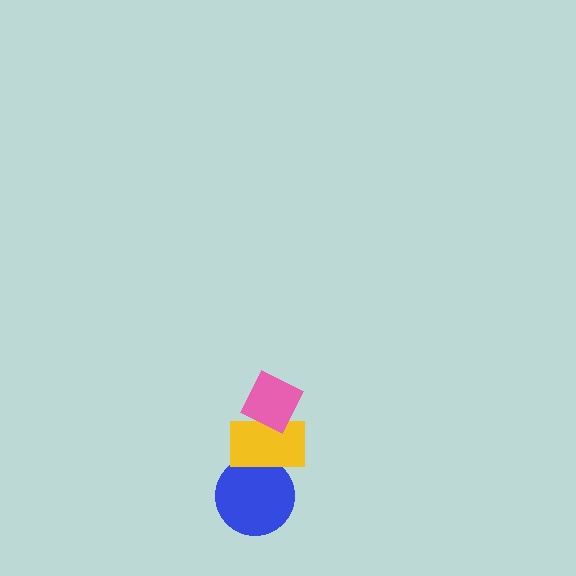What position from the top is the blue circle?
The blue circle is 3rd from the top.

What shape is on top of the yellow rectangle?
The pink diamond is on top of the yellow rectangle.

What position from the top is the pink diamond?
The pink diamond is 1st from the top.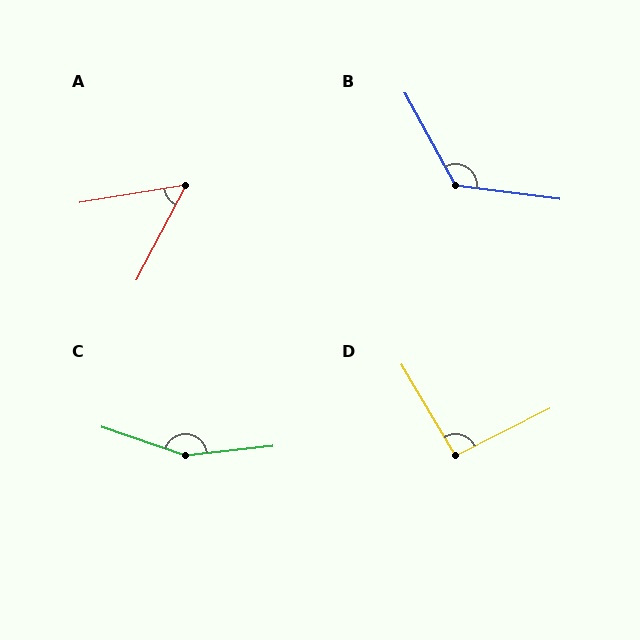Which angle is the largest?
C, at approximately 155 degrees.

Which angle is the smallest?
A, at approximately 53 degrees.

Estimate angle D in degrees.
Approximately 94 degrees.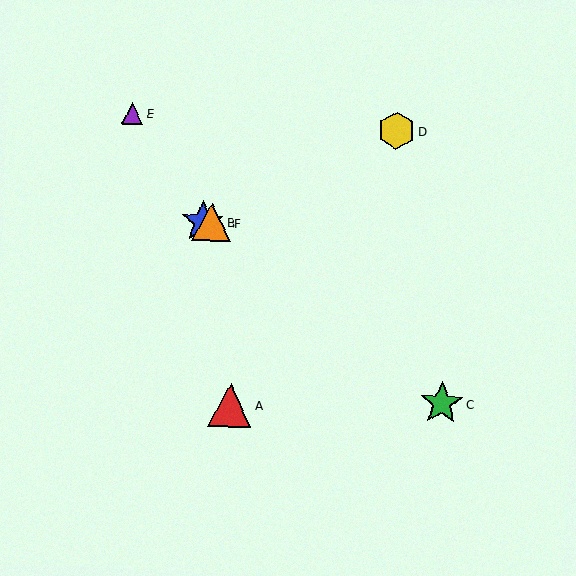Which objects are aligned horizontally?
Objects B, F are aligned horizontally.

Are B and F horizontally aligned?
Yes, both are at y≈222.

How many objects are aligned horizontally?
2 objects (B, F) are aligned horizontally.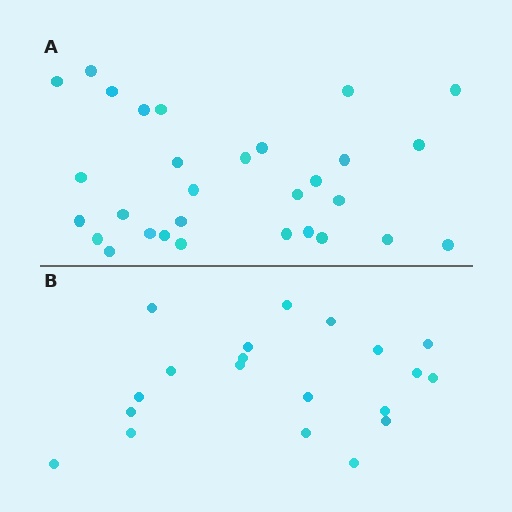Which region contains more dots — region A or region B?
Region A (the top region) has more dots.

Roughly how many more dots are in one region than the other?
Region A has roughly 10 or so more dots than region B.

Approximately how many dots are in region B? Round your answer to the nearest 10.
About 20 dots.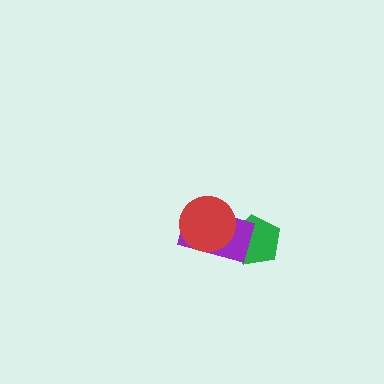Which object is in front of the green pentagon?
The purple rectangle is in front of the green pentagon.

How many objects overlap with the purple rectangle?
2 objects overlap with the purple rectangle.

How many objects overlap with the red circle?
1 object overlaps with the red circle.